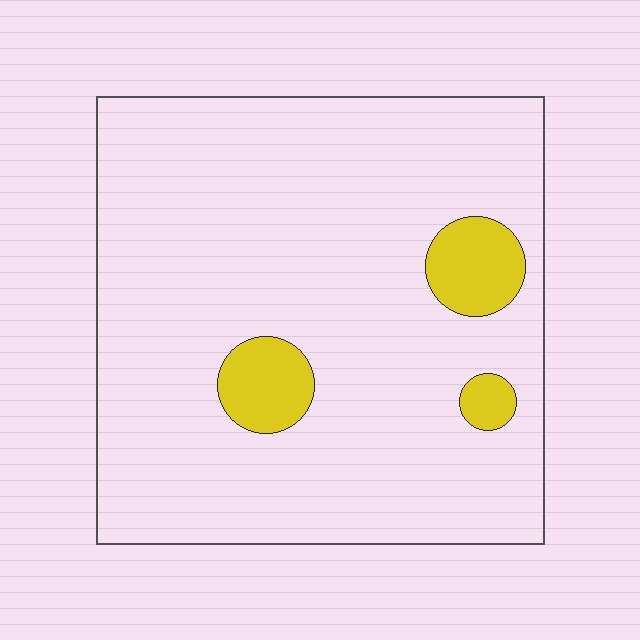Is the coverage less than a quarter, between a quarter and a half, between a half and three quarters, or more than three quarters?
Less than a quarter.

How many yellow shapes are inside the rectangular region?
3.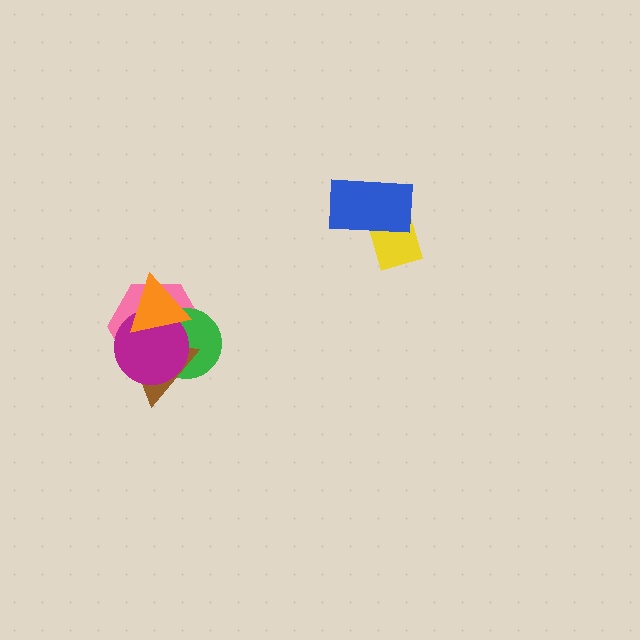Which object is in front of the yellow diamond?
The blue rectangle is in front of the yellow diamond.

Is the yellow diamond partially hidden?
Yes, it is partially covered by another shape.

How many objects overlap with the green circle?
4 objects overlap with the green circle.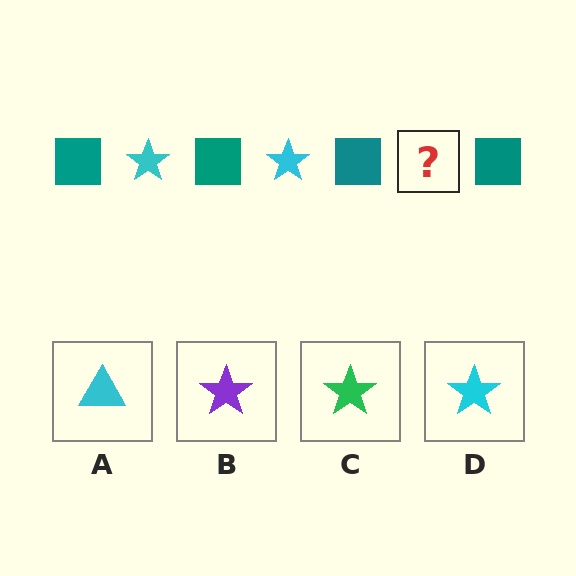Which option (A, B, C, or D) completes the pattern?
D.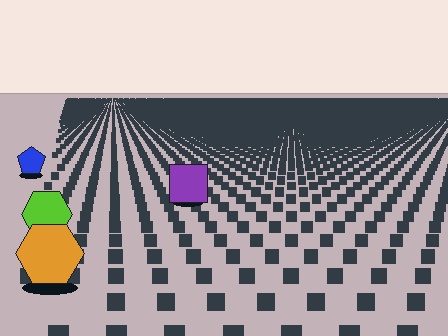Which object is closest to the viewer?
The orange hexagon is closest. The texture marks near it are larger and more spread out.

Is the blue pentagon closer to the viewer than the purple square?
No. The purple square is closer — you can tell from the texture gradient: the ground texture is coarser near it.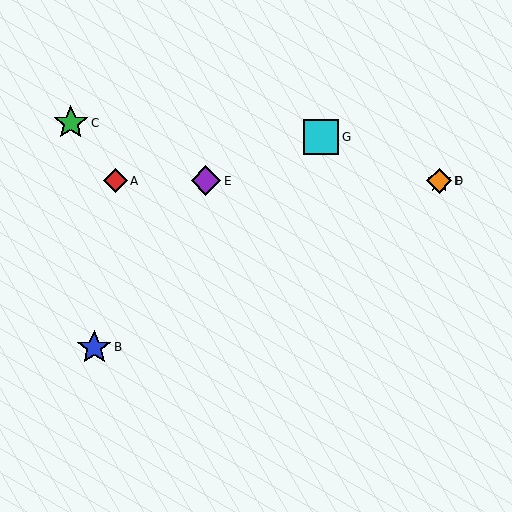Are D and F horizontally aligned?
Yes, both are at y≈181.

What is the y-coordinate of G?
Object G is at y≈137.